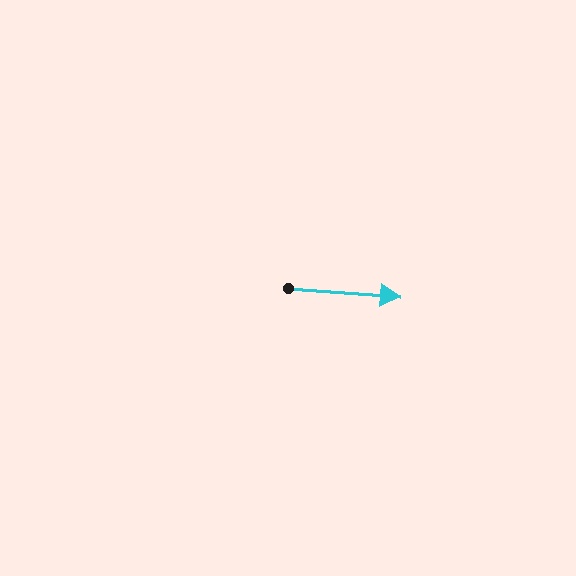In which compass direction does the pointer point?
East.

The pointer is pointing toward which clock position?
Roughly 3 o'clock.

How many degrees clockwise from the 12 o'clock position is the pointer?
Approximately 94 degrees.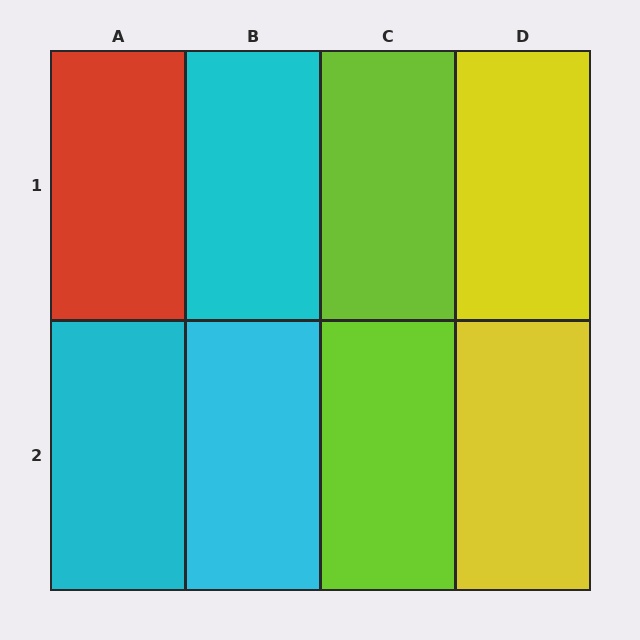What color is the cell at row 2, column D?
Yellow.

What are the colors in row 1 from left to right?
Red, cyan, lime, yellow.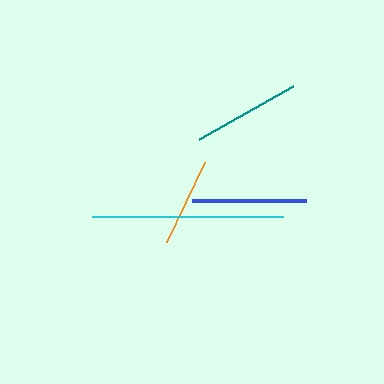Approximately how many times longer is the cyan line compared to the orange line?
The cyan line is approximately 2.2 times the length of the orange line.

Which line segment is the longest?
The cyan line is the longest at approximately 191 pixels.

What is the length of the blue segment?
The blue segment is approximately 114 pixels long.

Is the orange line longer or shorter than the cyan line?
The cyan line is longer than the orange line.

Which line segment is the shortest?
The orange line is the shortest at approximately 88 pixels.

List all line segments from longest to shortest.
From longest to shortest: cyan, blue, teal, orange.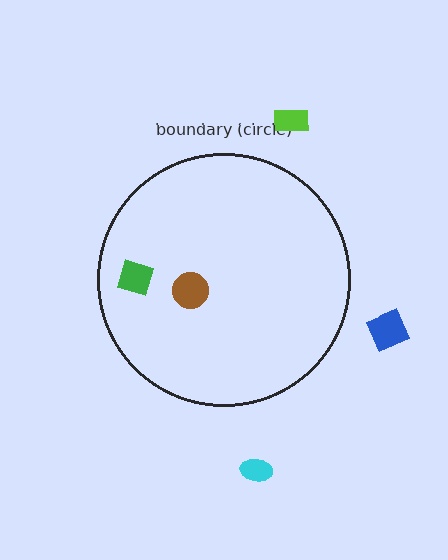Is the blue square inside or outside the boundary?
Outside.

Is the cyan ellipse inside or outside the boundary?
Outside.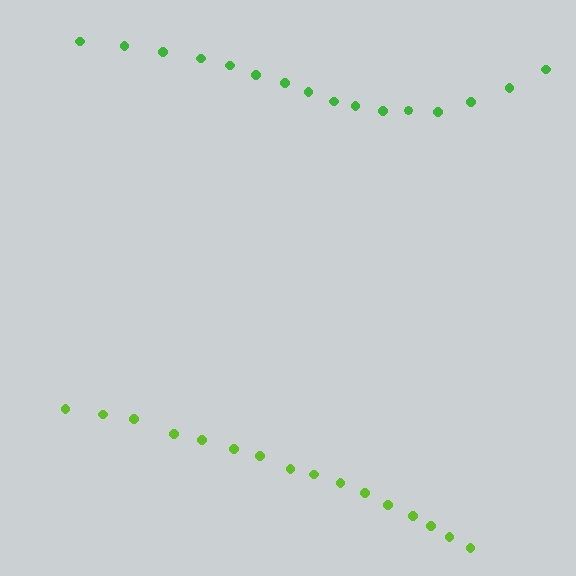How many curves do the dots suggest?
There are 2 distinct paths.